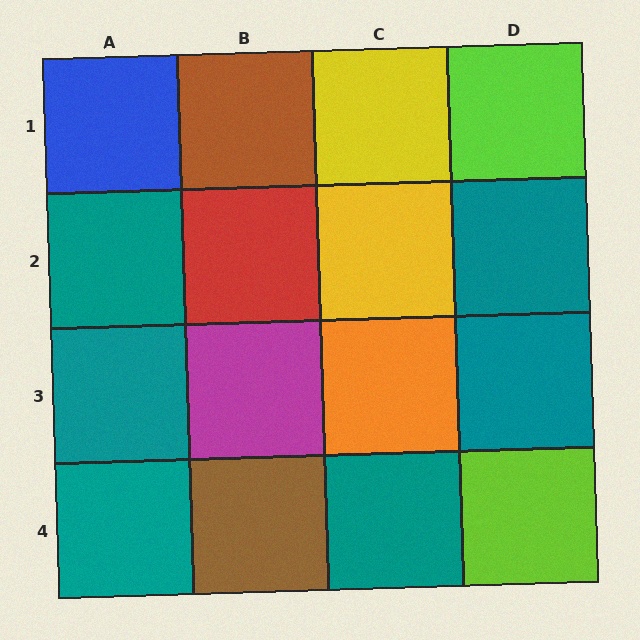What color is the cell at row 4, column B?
Brown.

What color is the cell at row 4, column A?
Teal.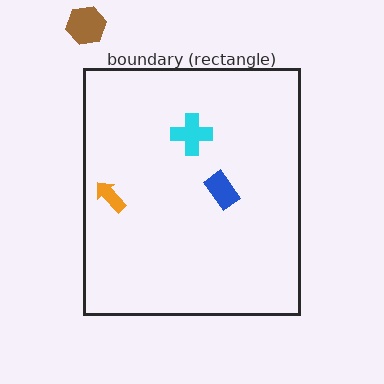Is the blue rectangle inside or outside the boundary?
Inside.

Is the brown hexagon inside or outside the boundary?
Outside.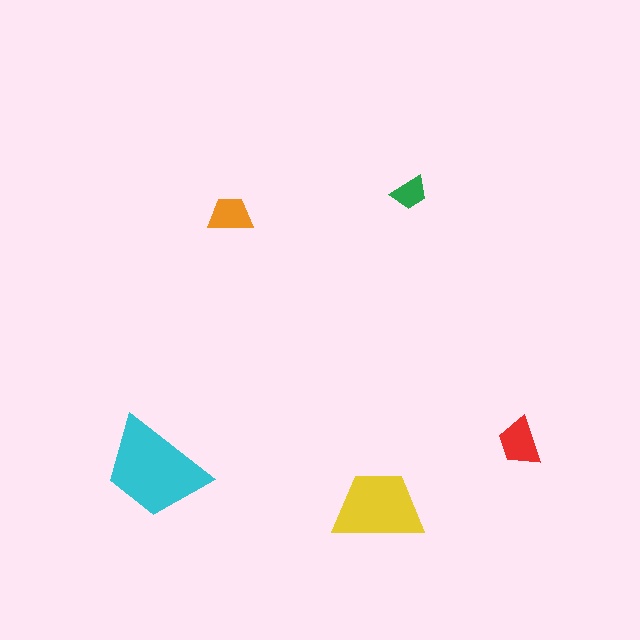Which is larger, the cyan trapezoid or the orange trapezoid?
The cyan one.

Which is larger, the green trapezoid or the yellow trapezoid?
The yellow one.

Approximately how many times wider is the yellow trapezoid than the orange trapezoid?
About 2 times wider.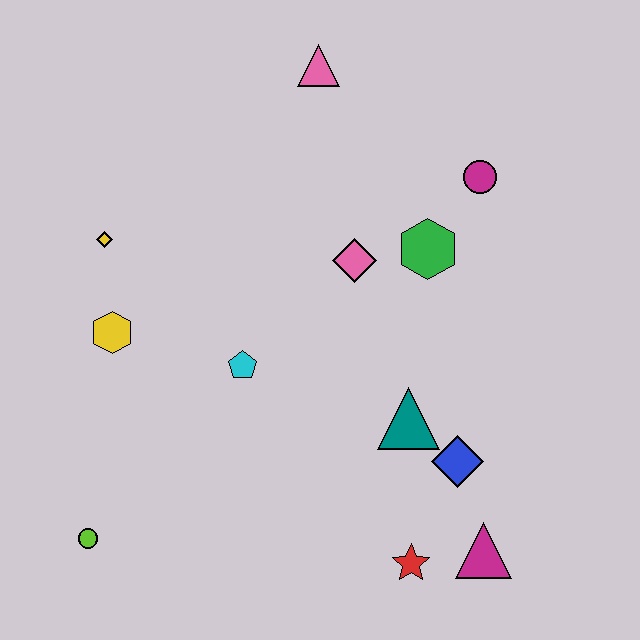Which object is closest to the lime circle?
The yellow hexagon is closest to the lime circle.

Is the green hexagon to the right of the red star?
Yes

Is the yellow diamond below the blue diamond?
No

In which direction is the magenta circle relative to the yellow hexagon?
The magenta circle is to the right of the yellow hexagon.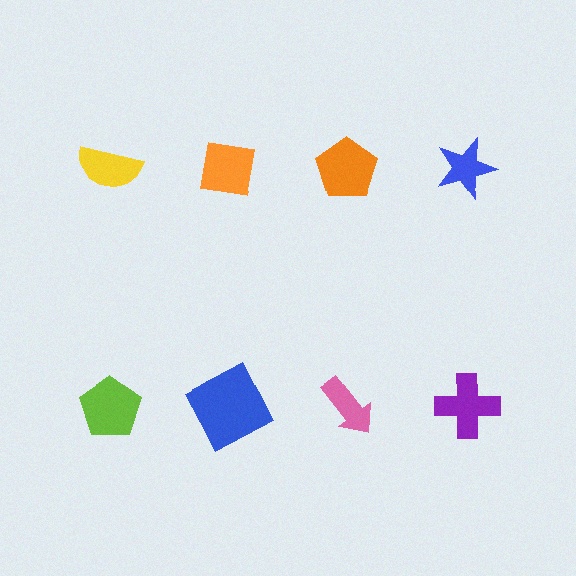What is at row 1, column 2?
An orange square.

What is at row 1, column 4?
A blue star.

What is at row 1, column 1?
A yellow semicircle.